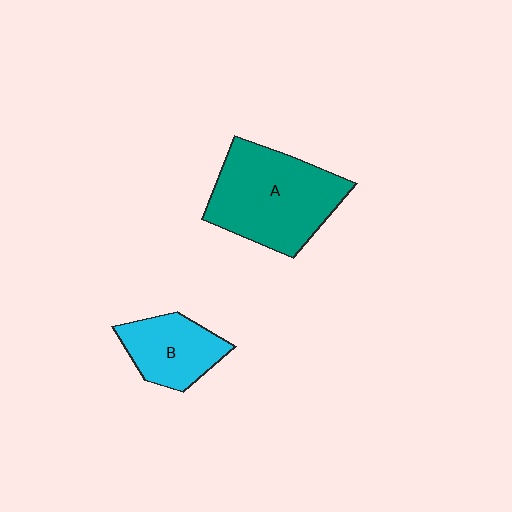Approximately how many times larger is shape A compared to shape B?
Approximately 1.8 times.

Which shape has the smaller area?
Shape B (cyan).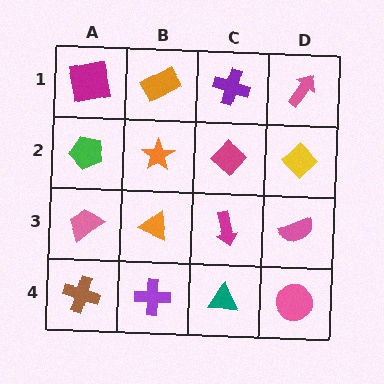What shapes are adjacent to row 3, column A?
A green pentagon (row 2, column A), a brown cross (row 4, column A), an orange triangle (row 3, column B).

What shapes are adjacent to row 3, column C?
A magenta diamond (row 2, column C), a teal triangle (row 4, column C), an orange triangle (row 3, column B), a pink semicircle (row 3, column D).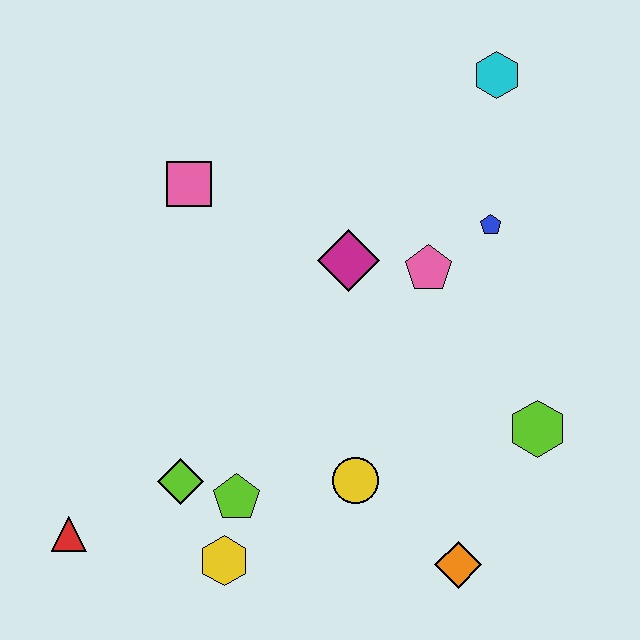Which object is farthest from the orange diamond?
The cyan hexagon is farthest from the orange diamond.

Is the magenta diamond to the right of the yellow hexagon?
Yes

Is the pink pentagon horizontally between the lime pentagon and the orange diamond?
Yes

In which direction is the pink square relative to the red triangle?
The pink square is above the red triangle.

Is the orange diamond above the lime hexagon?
No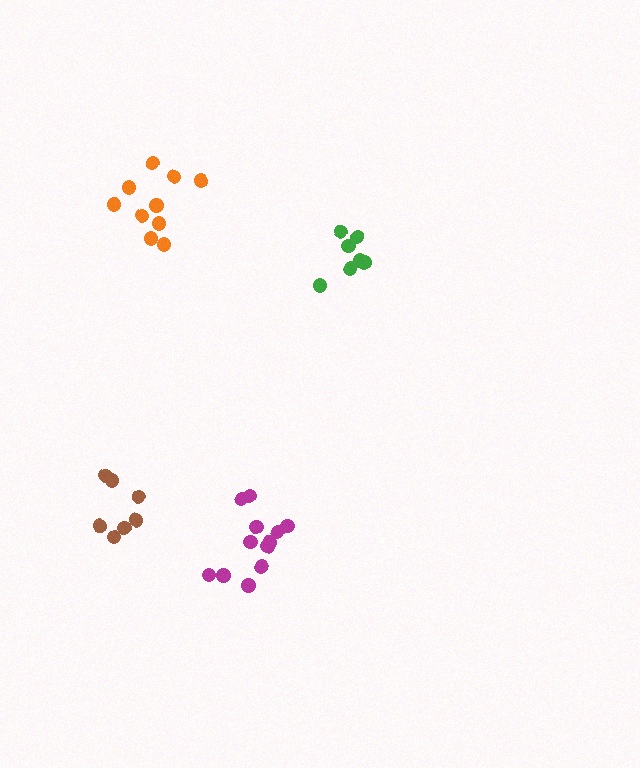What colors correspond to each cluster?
The clusters are colored: brown, green, orange, magenta.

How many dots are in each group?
Group 1: 7 dots, Group 2: 7 dots, Group 3: 10 dots, Group 4: 12 dots (36 total).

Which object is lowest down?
The magenta cluster is bottommost.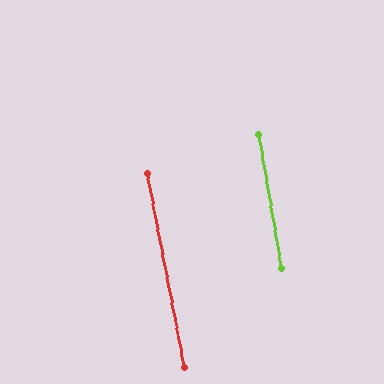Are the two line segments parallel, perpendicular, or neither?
Parallel — their directions differ by only 1.2°.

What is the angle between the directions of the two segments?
Approximately 1 degree.